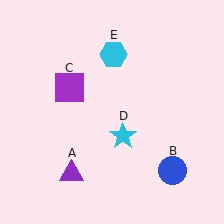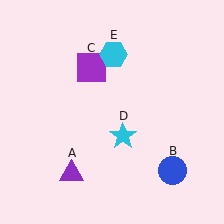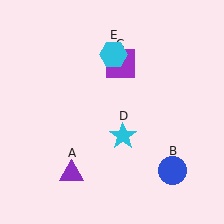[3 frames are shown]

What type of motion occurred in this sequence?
The purple square (object C) rotated clockwise around the center of the scene.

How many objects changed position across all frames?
1 object changed position: purple square (object C).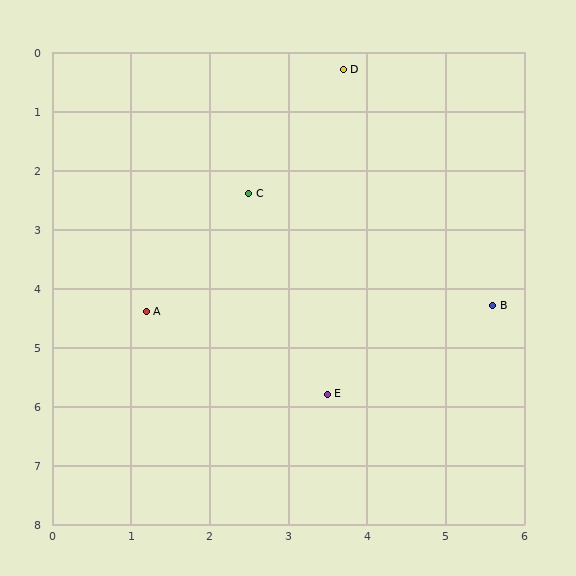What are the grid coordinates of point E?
Point E is at approximately (3.5, 5.8).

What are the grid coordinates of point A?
Point A is at approximately (1.2, 4.4).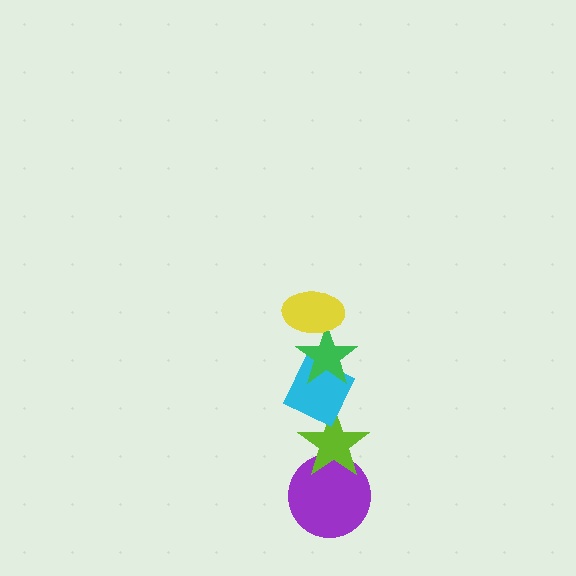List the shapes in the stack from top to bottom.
From top to bottom: the yellow ellipse, the green star, the cyan diamond, the lime star, the purple circle.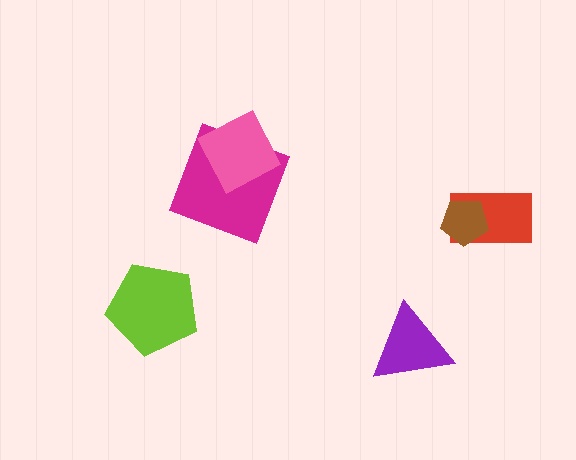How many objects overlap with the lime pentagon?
0 objects overlap with the lime pentagon.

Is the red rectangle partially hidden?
Yes, it is partially covered by another shape.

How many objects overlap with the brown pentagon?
1 object overlaps with the brown pentagon.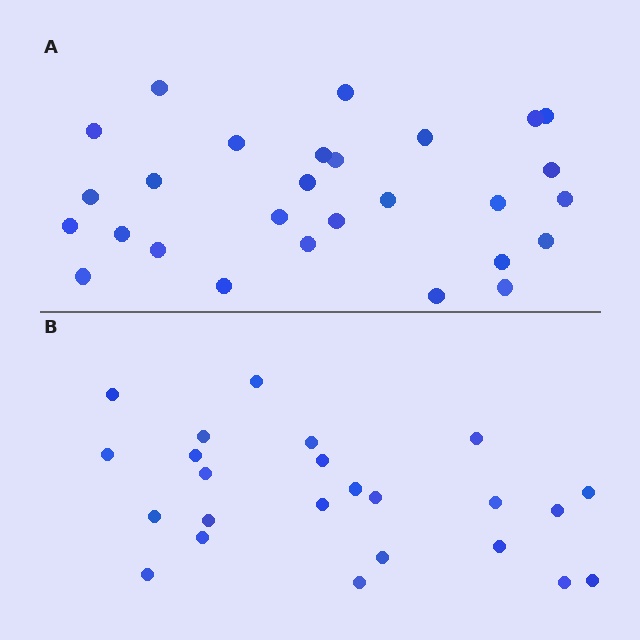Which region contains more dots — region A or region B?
Region A (the top region) has more dots.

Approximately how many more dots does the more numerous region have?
Region A has about 4 more dots than region B.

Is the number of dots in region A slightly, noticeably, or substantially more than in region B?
Region A has only slightly more — the two regions are fairly close. The ratio is roughly 1.2 to 1.